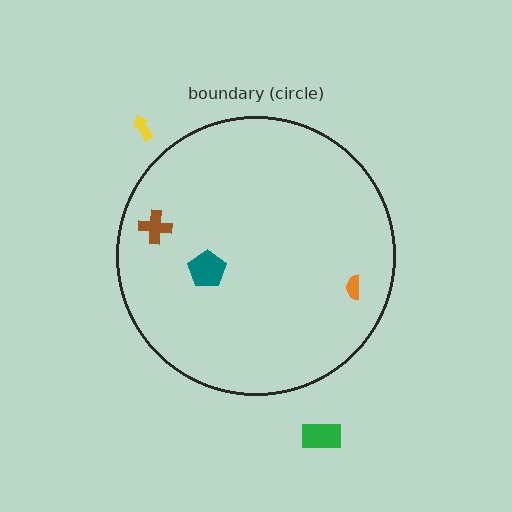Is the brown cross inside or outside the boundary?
Inside.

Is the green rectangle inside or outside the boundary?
Outside.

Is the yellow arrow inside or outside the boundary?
Outside.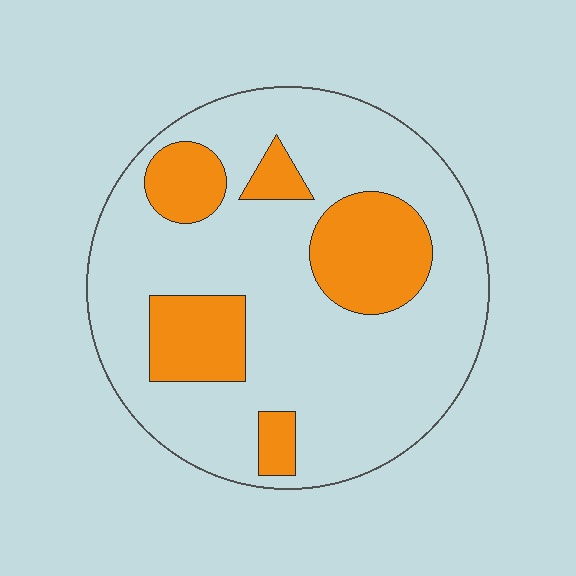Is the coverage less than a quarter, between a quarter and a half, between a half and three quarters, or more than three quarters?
Less than a quarter.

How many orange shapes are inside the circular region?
5.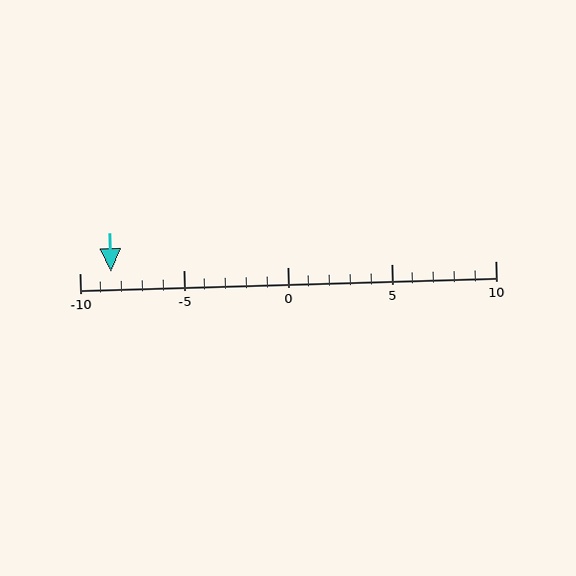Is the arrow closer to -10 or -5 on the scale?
The arrow is closer to -10.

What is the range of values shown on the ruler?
The ruler shows values from -10 to 10.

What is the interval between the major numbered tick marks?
The major tick marks are spaced 5 units apart.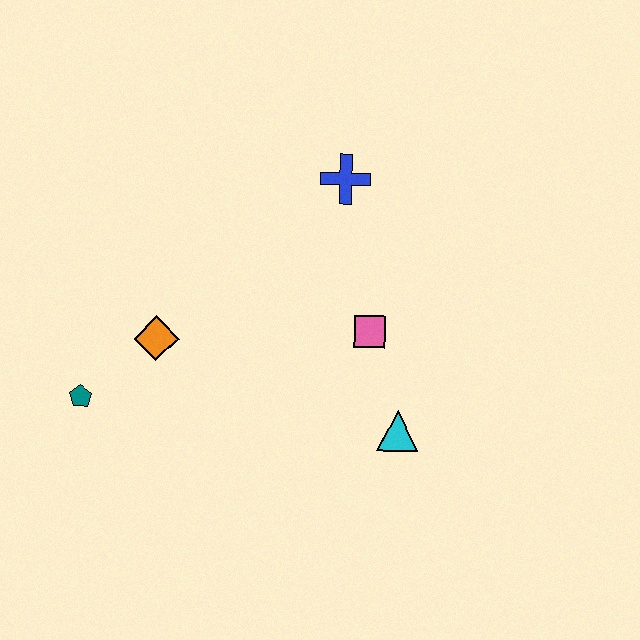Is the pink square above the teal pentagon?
Yes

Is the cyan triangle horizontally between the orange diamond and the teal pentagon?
No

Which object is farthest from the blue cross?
The teal pentagon is farthest from the blue cross.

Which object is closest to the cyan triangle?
The pink square is closest to the cyan triangle.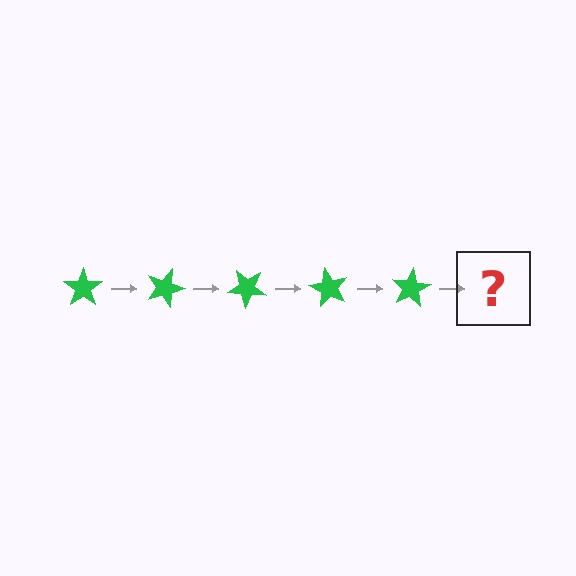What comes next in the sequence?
The next element should be a green star rotated 100 degrees.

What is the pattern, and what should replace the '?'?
The pattern is that the star rotates 20 degrees each step. The '?' should be a green star rotated 100 degrees.